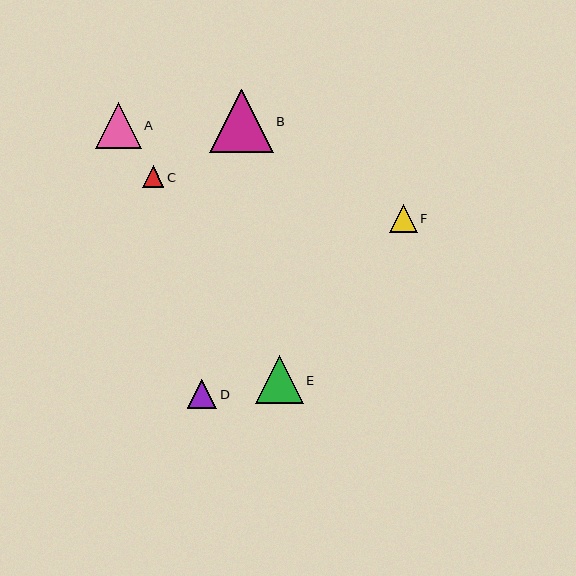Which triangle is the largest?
Triangle B is the largest with a size of approximately 64 pixels.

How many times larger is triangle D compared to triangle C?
Triangle D is approximately 1.4 times the size of triangle C.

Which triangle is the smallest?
Triangle C is the smallest with a size of approximately 22 pixels.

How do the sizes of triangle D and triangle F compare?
Triangle D and triangle F are approximately the same size.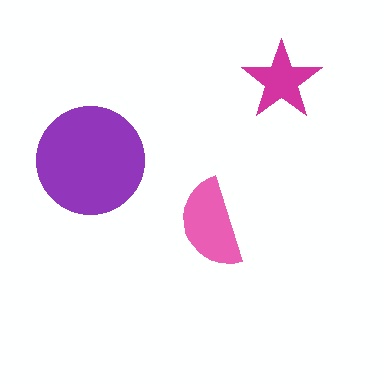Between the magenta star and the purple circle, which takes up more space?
The purple circle.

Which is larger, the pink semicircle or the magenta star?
The pink semicircle.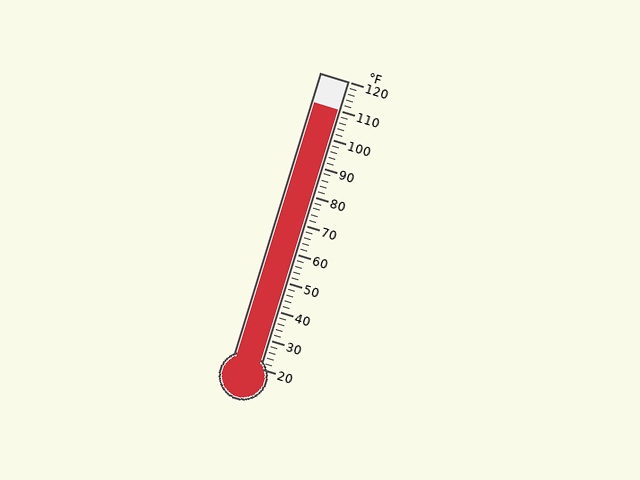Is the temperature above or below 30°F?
The temperature is above 30°F.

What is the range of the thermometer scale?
The thermometer scale ranges from 20°F to 120°F.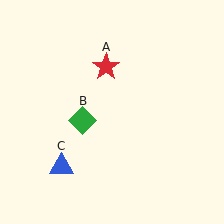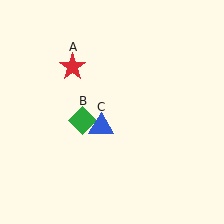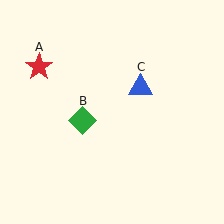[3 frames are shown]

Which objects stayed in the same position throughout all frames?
Green diamond (object B) remained stationary.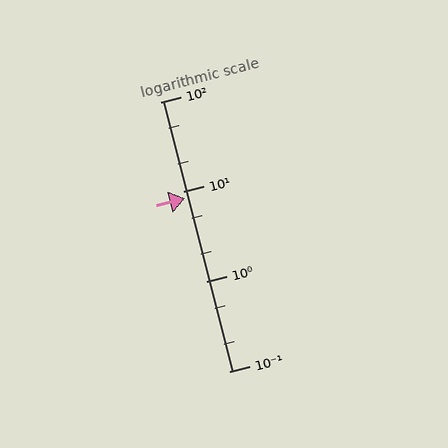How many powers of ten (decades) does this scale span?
The scale spans 3 decades, from 0.1 to 100.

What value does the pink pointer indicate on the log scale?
The pointer indicates approximately 8.4.